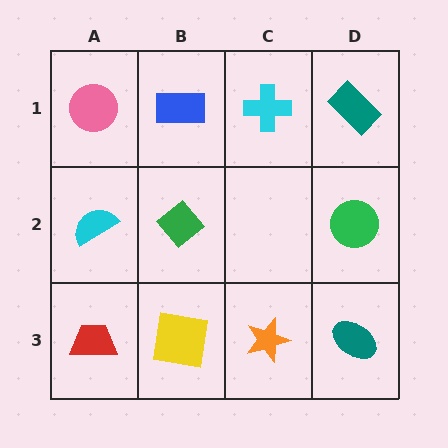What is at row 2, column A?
A cyan semicircle.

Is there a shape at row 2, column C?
No, that cell is empty.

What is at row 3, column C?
An orange star.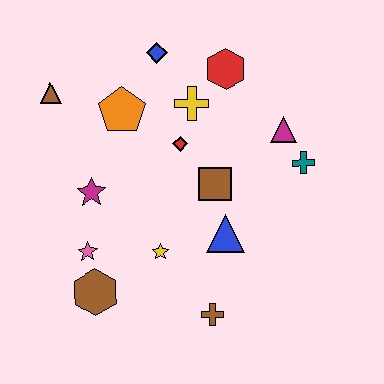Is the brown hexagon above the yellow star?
No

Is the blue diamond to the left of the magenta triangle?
Yes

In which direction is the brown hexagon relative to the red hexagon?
The brown hexagon is below the red hexagon.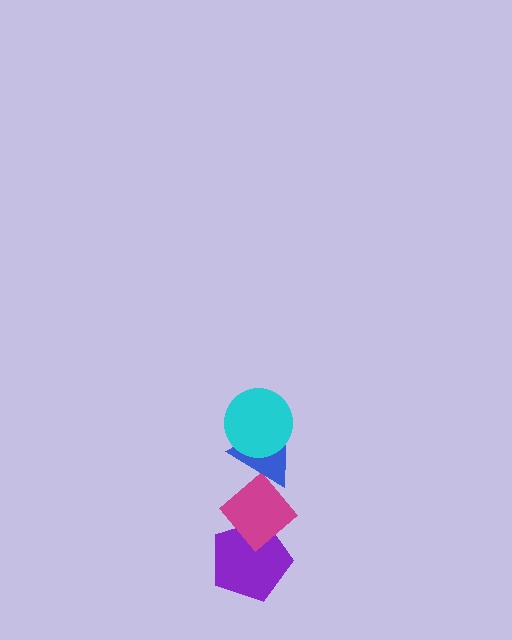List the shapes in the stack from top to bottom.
From top to bottom: the cyan circle, the blue triangle, the magenta diamond, the purple pentagon.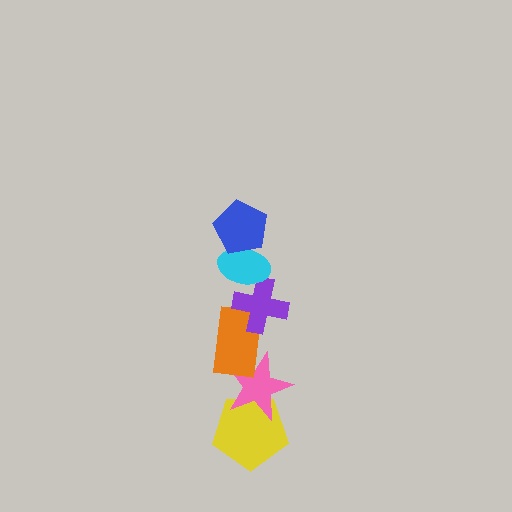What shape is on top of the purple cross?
The cyan ellipse is on top of the purple cross.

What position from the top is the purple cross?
The purple cross is 3rd from the top.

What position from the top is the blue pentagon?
The blue pentagon is 1st from the top.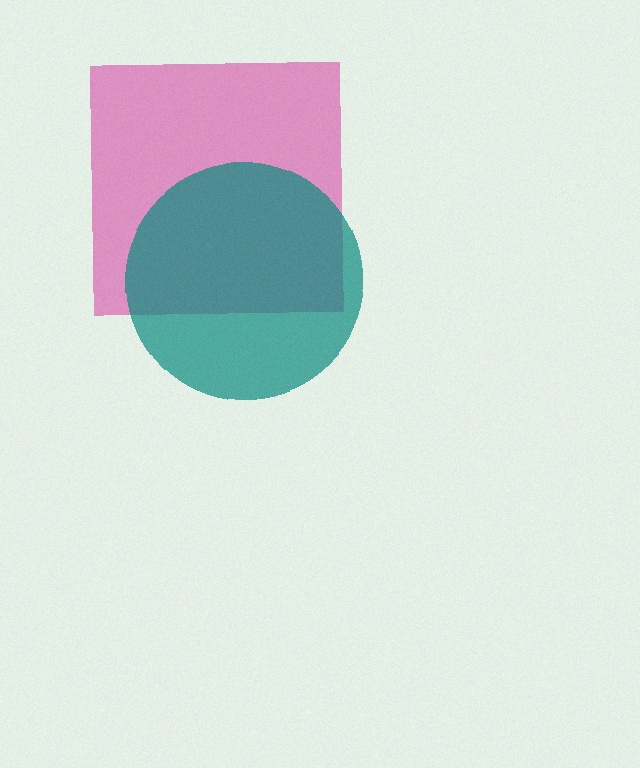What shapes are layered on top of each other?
The layered shapes are: a pink square, a teal circle.